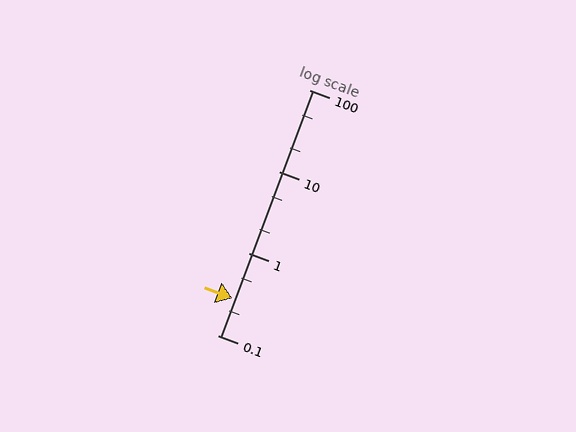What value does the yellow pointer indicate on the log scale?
The pointer indicates approximately 0.28.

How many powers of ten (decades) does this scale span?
The scale spans 3 decades, from 0.1 to 100.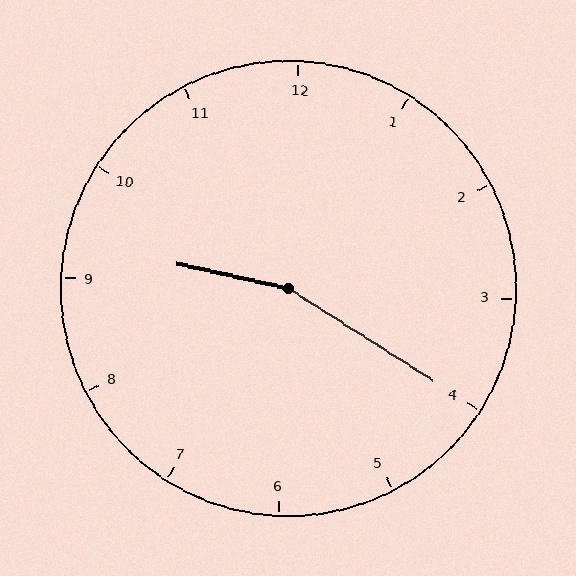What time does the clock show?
9:20.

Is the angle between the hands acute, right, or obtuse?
It is obtuse.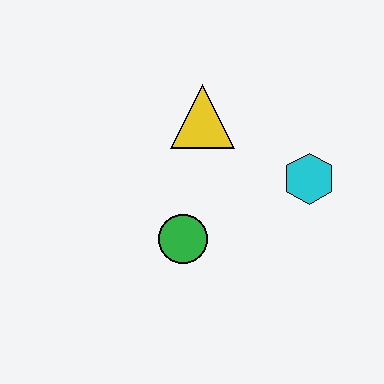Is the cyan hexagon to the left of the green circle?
No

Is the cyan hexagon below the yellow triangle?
Yes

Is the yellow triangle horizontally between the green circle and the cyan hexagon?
Yes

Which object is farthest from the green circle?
The cyan hexagon is farthest from the green circle.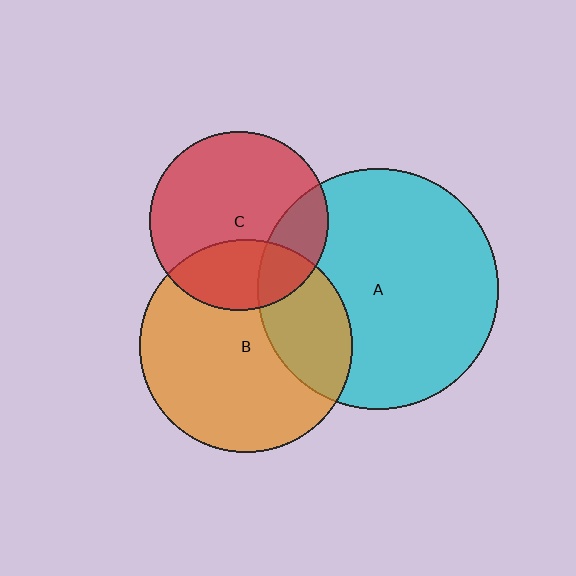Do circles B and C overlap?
Yes.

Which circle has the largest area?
Circle A (cyan).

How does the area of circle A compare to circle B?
Approximately 1.3 times.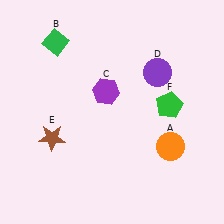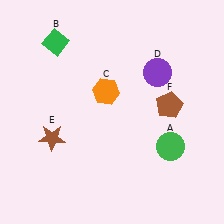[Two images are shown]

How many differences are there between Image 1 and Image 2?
There are 3 differences between the two images.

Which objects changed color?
A changed from orange to green. C changed from purple to orange. F changed from green to brown.